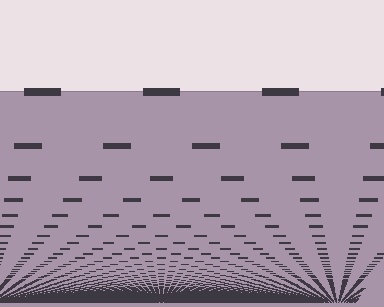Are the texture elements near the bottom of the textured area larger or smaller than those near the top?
Smaller. The gradient is inverted — elements near the bottom are smaller and denser.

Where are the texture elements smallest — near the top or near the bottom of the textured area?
Near the bottom.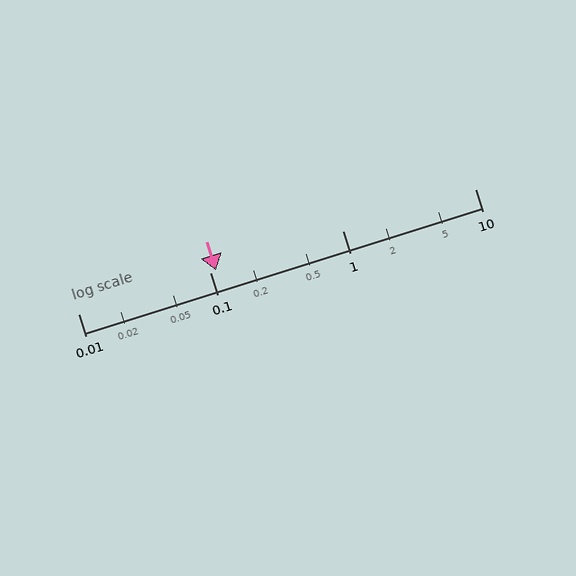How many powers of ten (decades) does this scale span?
The scale spans 3 decades, from 0.01 to 10.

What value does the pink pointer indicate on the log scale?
The pointer indicates approximately 0.11.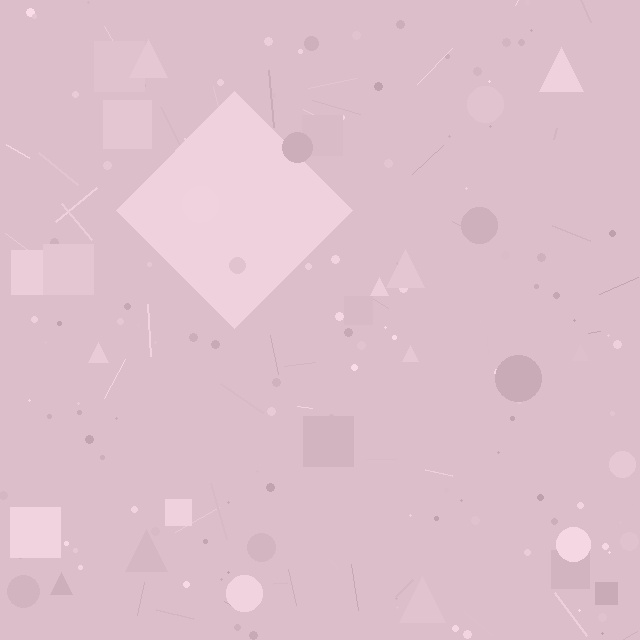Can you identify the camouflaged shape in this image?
The camouflaged shape is a diamond.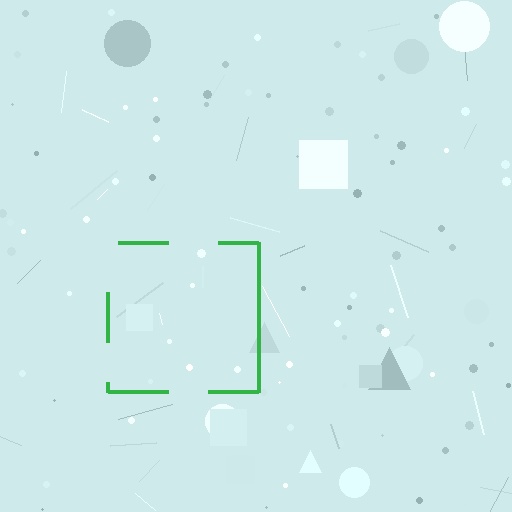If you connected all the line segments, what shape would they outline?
They would outline a square.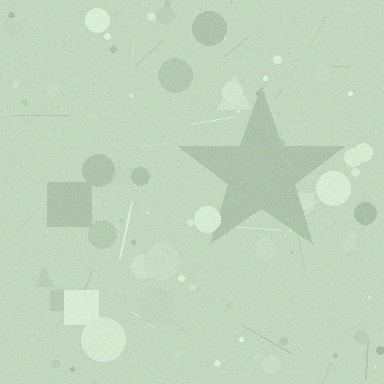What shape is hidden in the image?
A star is hidden in the image.